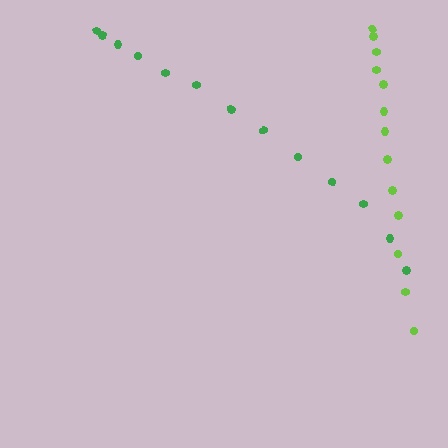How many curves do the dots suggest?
There are 2 distinct paths.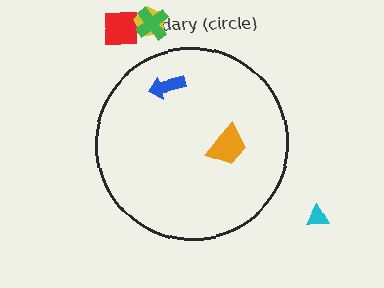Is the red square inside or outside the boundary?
Outside.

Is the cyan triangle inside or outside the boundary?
Outside.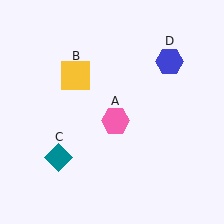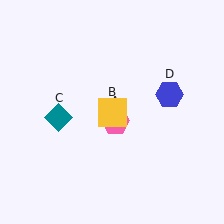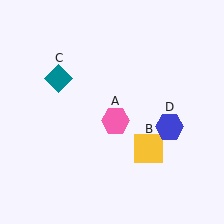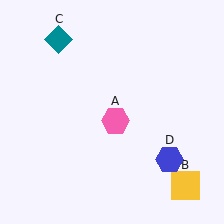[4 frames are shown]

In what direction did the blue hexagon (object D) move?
The blue hexagon (object D) moved down.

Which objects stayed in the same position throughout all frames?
Pink hexagon (object A) remained stationary.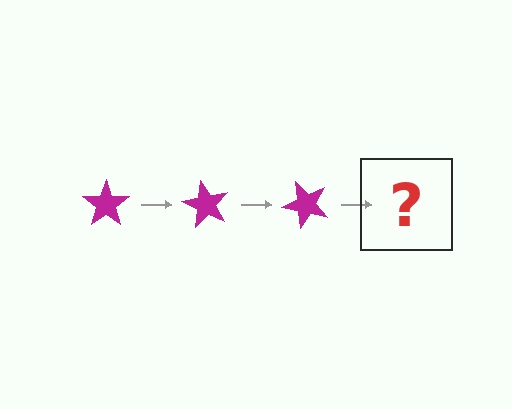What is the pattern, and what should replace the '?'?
The pattern is that the star rotates 60 degrees each step. The '?' should be a magenta star rotated 180 degrees.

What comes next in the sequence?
The next element should be a magenta star rotated 180 degrees.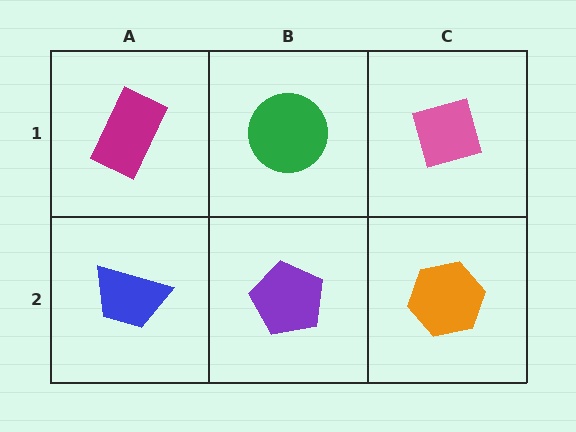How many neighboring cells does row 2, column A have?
2.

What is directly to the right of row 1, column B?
A pink diamond.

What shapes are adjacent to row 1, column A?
A blue trapezoid (row 2, column A), a green circle (row 1, column B).